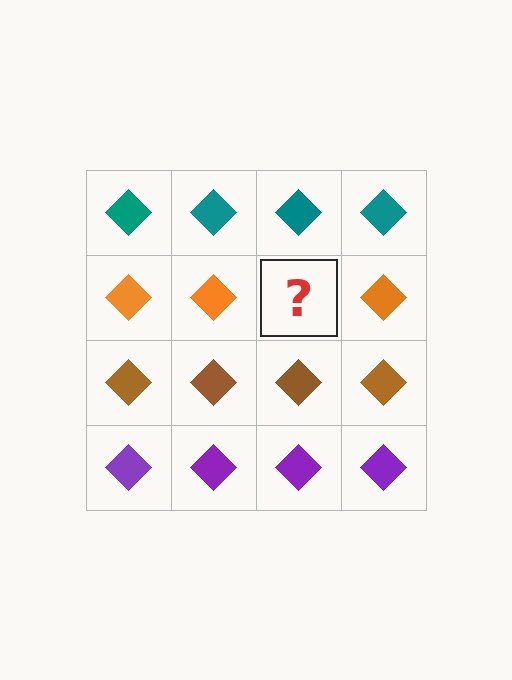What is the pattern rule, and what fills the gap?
The rule is that each row has a consistent color. The gap should be filled with an orange diamond.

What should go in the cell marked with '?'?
The missing cell should contain an orange diamond.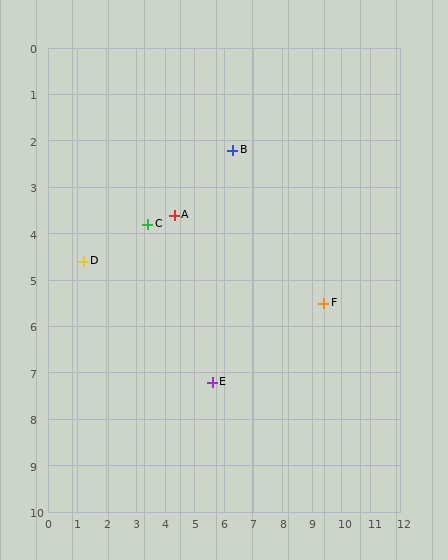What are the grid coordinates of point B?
Point B is at approximately (6.3, 2.2).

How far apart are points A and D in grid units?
Points A and D are about 3.3 grid units apart.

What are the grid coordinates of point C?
Point C is at approximately (3.4, 3.8).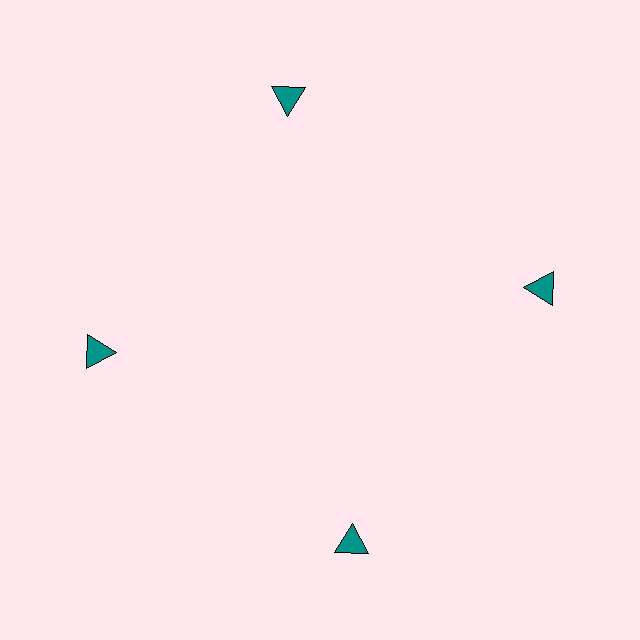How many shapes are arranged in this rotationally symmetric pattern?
There are 4 shapes, arranged in 4 groups of 1.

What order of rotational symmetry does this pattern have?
This pattern has 4-fold rotational symmetry.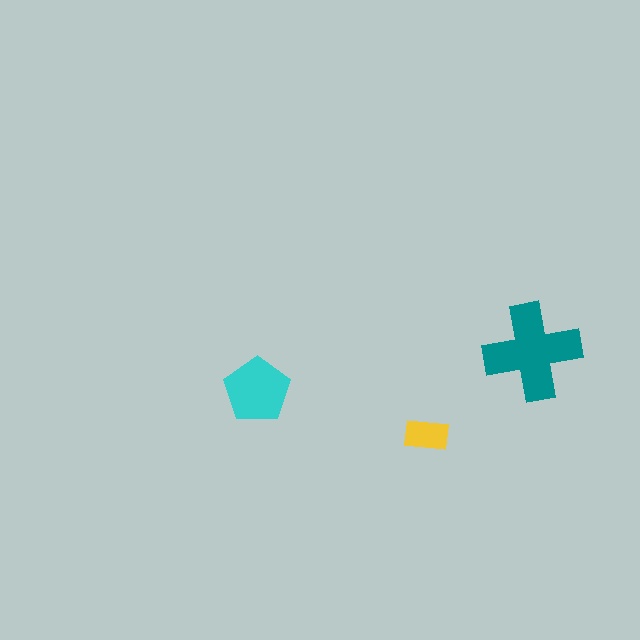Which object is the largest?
The teal cross.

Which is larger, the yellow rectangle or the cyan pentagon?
The cyan pentagon.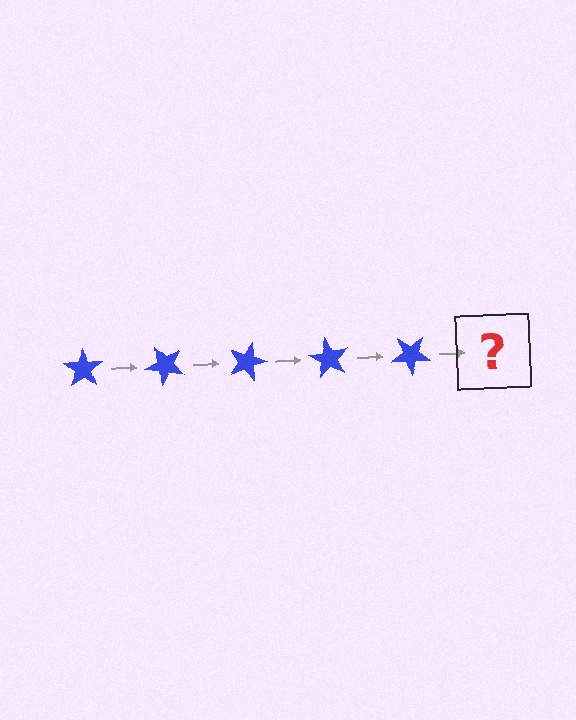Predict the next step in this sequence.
The next step is a blue star rotated 225 degrees.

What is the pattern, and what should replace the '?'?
The pattern is that the star rotates 45 degrees each step. The '?' should be a blue star rotated 225 degrees.